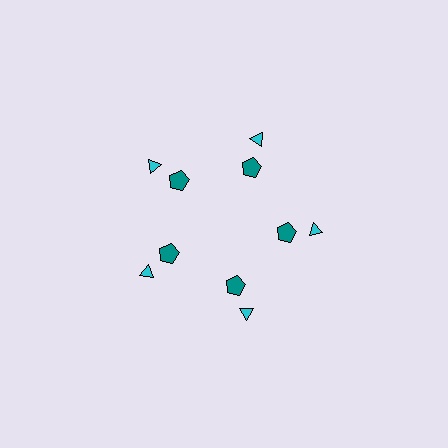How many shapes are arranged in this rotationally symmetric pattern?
There are 10 shapes, arranged in 5 groups of 2.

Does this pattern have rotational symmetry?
Yes, this pattern has 5-fold rotational symmetry. It looks the same after rotating 72 degrees around the center.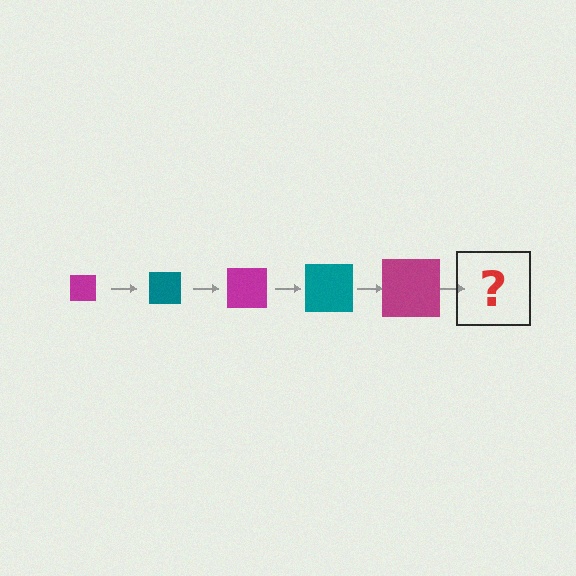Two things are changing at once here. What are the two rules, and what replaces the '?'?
The two rules are that the square grows larger each step and the color cycles through magenta and teal. The '?' should be a teal square, larger than the previous one.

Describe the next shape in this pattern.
It should be a teal square, larger than the previous one.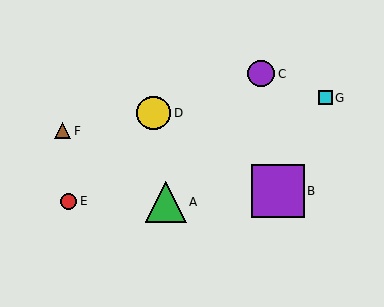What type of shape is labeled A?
Shape A is a green triangle.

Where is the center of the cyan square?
The center of the cyan square is at (325, 98).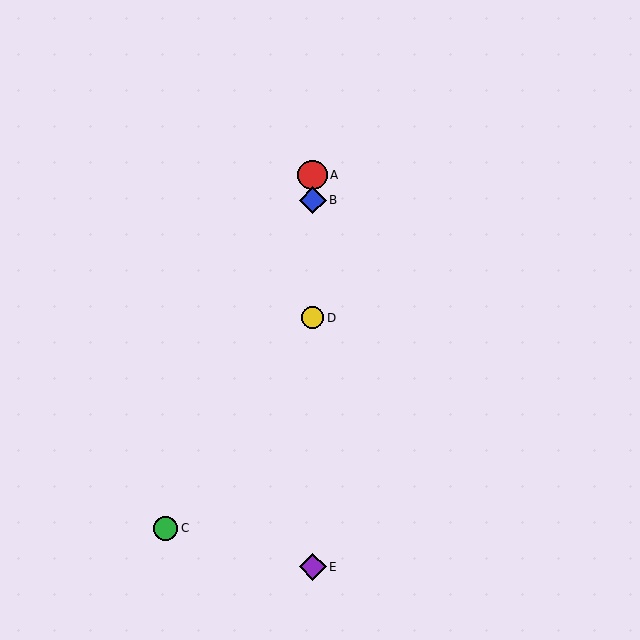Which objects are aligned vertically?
Objects A, B, D, E are aligned vertically.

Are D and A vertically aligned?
Yes, both are at x≈313.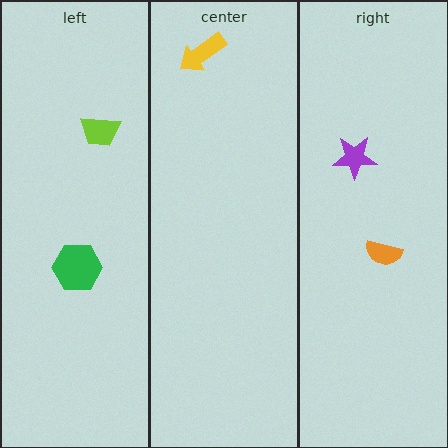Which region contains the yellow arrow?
The center region.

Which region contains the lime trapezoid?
The left region.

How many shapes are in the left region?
2.